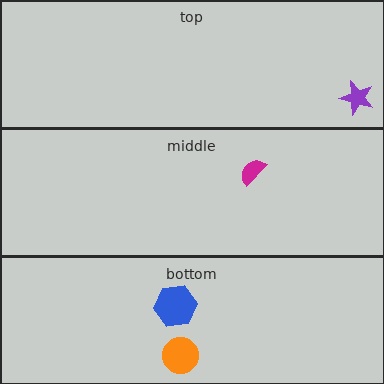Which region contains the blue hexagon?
The bottom region.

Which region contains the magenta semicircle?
The middle region.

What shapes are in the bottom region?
The orange circle, the blue hexagon.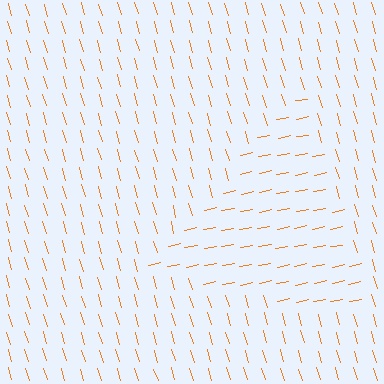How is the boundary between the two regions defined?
The boundary is defined purely by a change in line orientation (approximately 85 degrees difference). All lines are the same color and thickness.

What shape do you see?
I see a triangle.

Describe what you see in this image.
The image is filled with small orange line segments. A triangle region in the image has lines oriented differently from the surrounding lines, creating a visible texture boundary.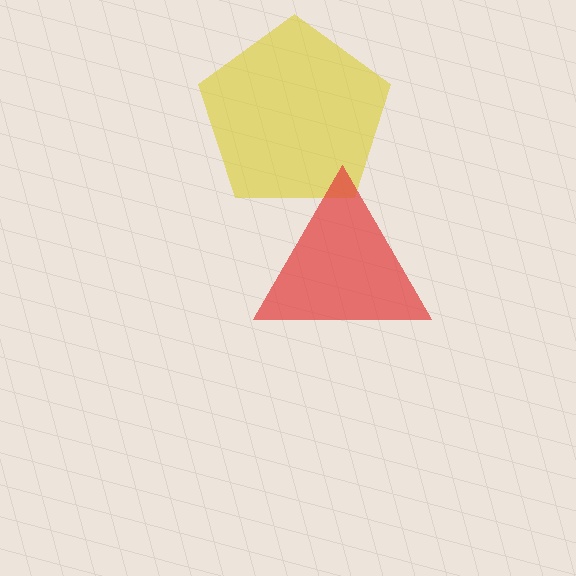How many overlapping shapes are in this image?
There are 2 overlapping shapes in the image.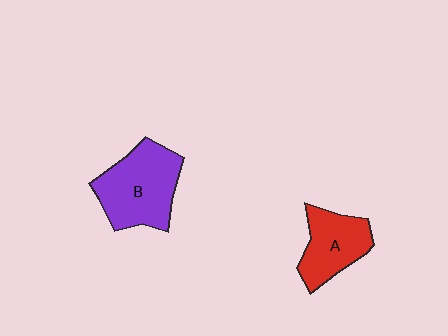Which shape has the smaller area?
Shape A (red).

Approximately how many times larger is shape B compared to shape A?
Approximately 1.4 times.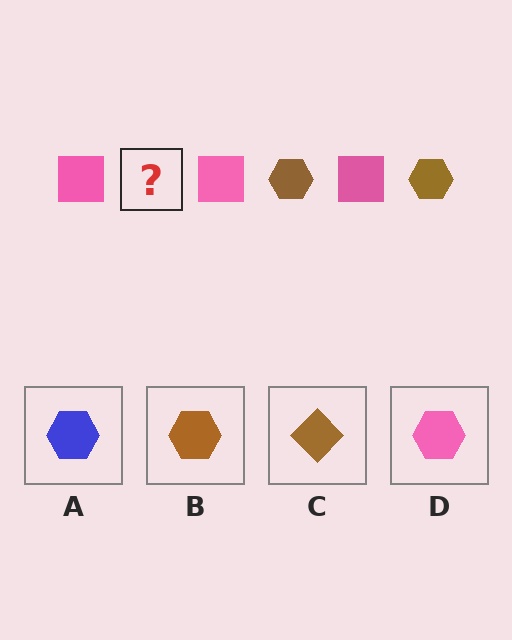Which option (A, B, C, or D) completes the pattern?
B.